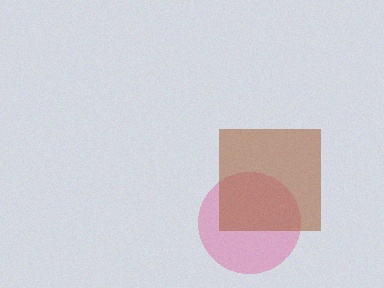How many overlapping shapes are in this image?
There are 2 overlapping shapes in the image.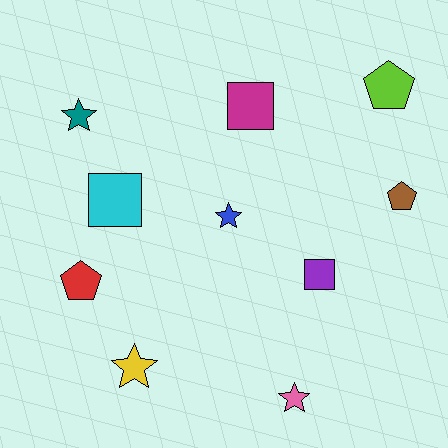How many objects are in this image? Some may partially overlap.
There are 10 objects.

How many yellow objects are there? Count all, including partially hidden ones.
There is 1 yellow object.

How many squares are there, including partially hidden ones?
There are 3 squares.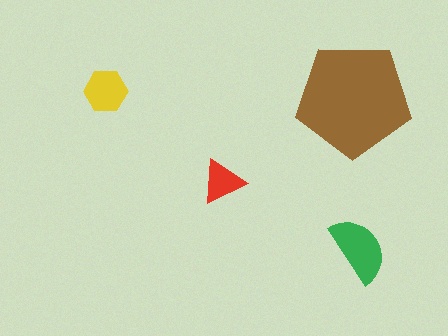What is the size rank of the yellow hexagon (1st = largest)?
3rd.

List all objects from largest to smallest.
The brown pentagon, the green semicircle, the yellow hexagon, the red triangle.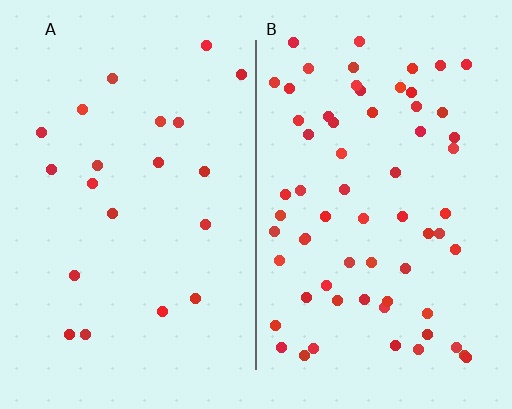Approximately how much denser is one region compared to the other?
Approximately 3.2× — region B over region A.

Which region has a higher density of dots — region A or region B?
B (the right).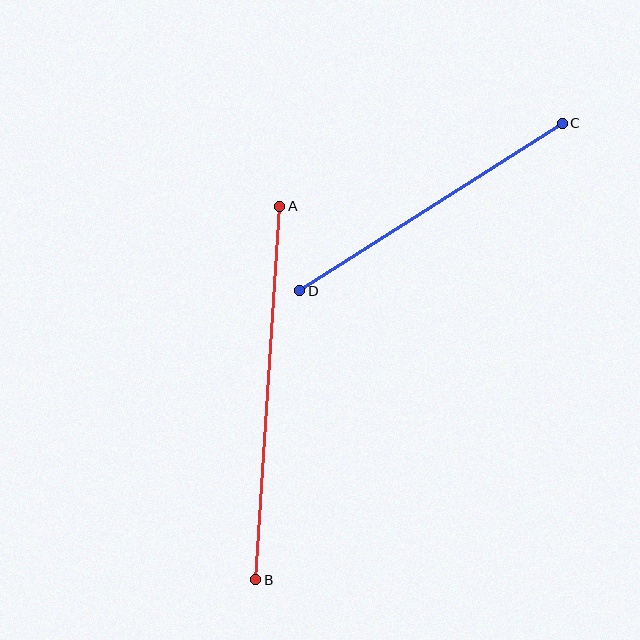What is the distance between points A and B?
The distance is approximately 375 pixels.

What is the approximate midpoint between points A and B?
The midpoint is at approximately (268, 393) pixels.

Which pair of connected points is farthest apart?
Points A and B are farthest apart.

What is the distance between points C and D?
The distance is approximately 311 pixels.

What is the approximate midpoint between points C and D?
The midpoint is at approximately (431, 207) pixels.